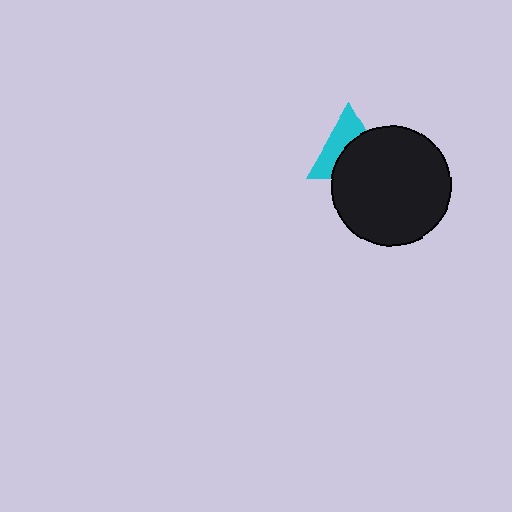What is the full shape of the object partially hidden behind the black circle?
The partially hidden object is a cyan triangle.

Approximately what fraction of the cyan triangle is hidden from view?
Roughly 53% of the cyan triangle is hidden behind the black circle.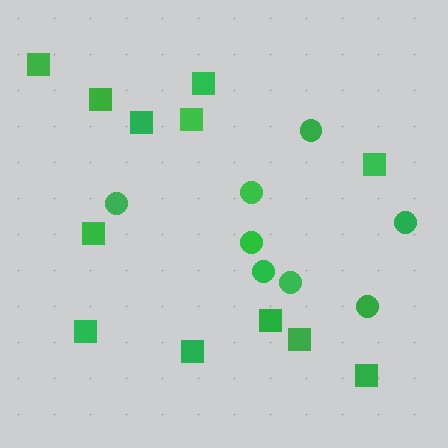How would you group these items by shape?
There are 2 groups: one group of squares (12) and one group of circles (8).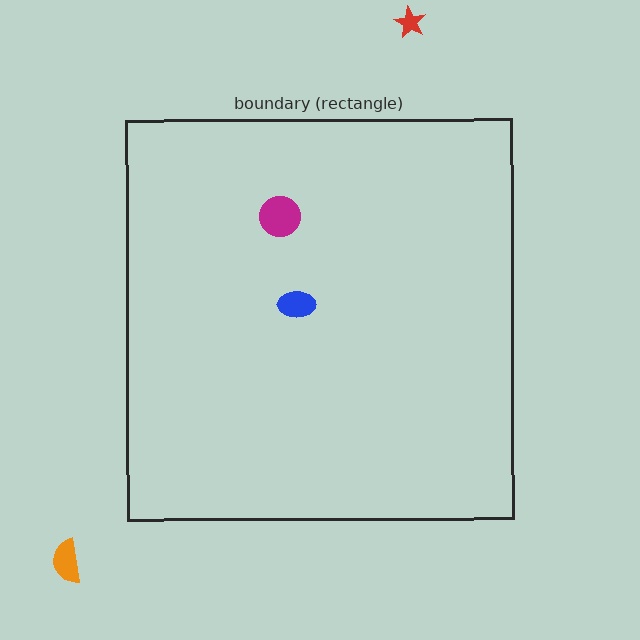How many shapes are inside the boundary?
2 inside, 2 outside.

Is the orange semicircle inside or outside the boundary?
Outside.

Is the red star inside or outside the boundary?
Outside.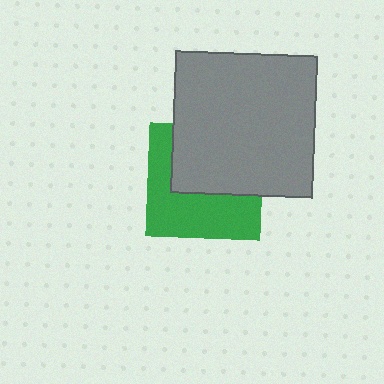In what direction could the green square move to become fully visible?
The green square could move down. That would shift it out from behind the gray square entirely.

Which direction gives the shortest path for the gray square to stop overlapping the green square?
Moving up gives the shortest separation.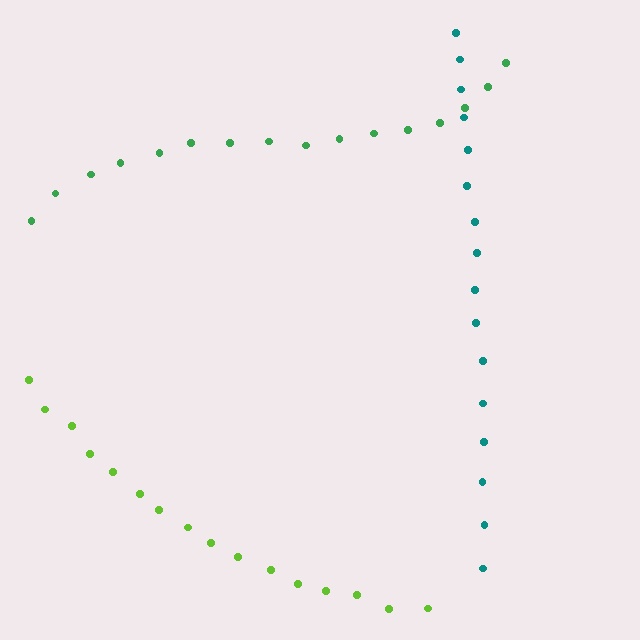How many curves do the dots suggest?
There are 3 distinct paths.